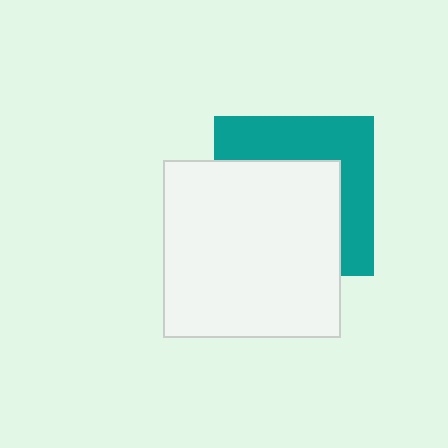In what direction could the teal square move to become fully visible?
The teal square could move toward the upper-right. That would shift it out from behind the white square entirely.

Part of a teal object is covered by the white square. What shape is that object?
It is a square.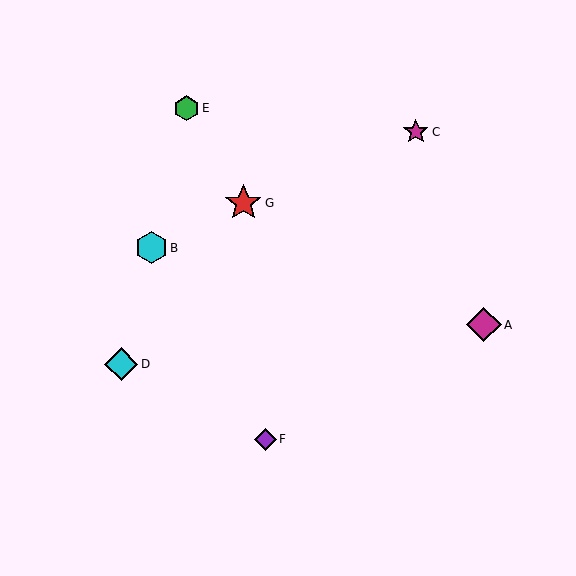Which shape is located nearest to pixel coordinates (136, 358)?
The cyan diamond (labeled D) at (121, 364) is nearest to that location.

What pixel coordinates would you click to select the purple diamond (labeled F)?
Click at (266, 439) to select the purple diamond F.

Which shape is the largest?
The red star (labeled G) is the largest.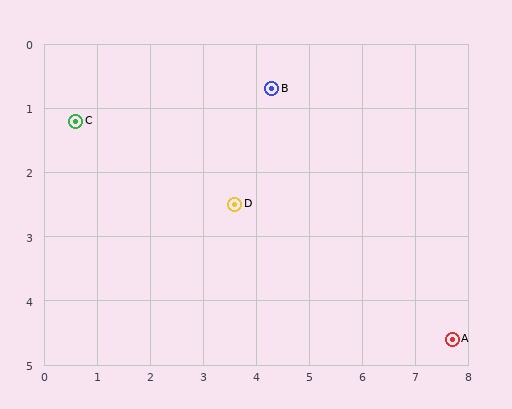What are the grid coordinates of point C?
Point C is at approximately (0.6, 1.2).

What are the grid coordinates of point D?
Point D is at approximately (3.6, 2.5).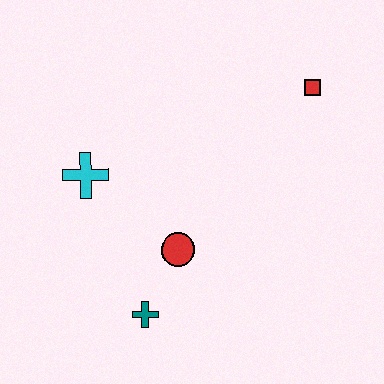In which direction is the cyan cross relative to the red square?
The cyan cross is to the left of the red square.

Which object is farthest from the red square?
The teal cross is farthest from the red square.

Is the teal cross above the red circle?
No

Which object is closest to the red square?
The red circle is closest to the red square.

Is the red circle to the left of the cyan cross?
No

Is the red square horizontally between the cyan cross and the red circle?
No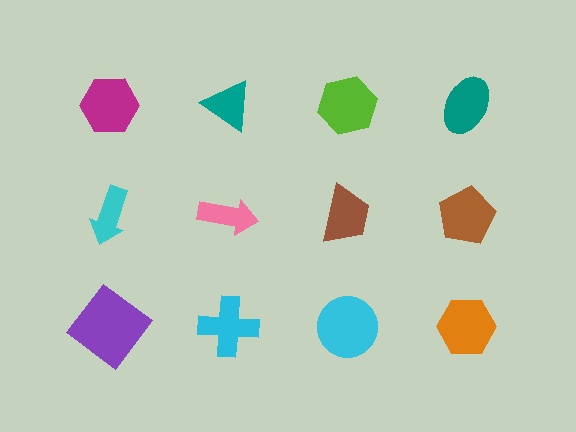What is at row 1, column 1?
A magenta hexagon.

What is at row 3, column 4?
An orange hexagon.